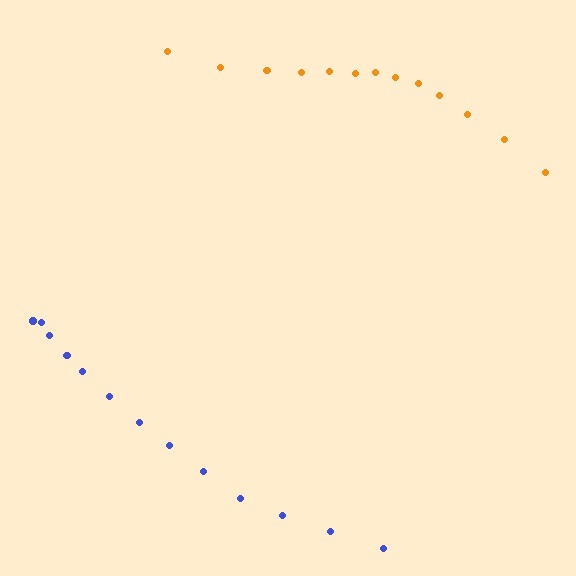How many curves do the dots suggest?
There are 2 distinct paths.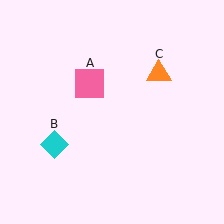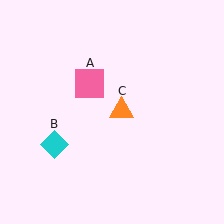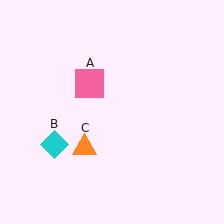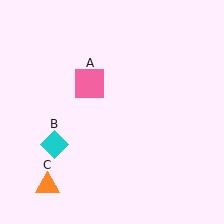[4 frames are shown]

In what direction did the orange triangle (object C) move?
The orange triangle (object C) moved down and to the left.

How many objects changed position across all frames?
1 object changed position: orange triangle (object C).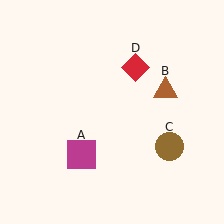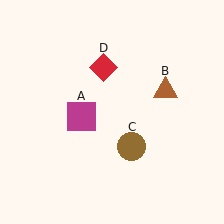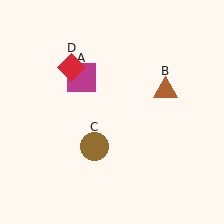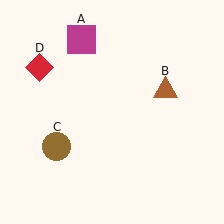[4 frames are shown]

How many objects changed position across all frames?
3 objects changed position: magenta square (object A), brown circle (object C), red diamond (object D).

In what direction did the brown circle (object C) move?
The brown circle (object C) moved left.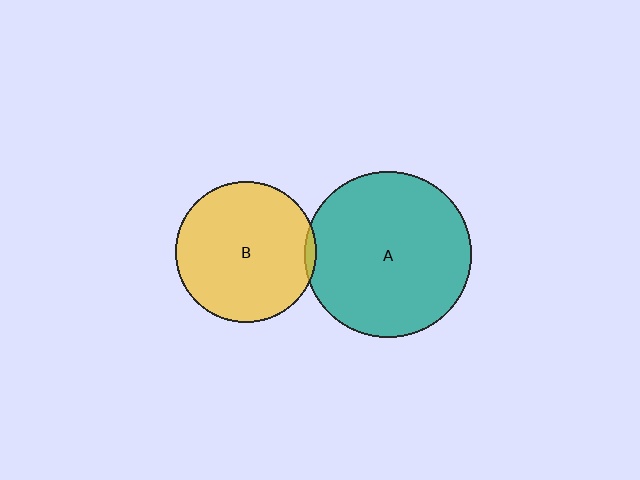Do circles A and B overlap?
Yes.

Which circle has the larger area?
Circle A (teal).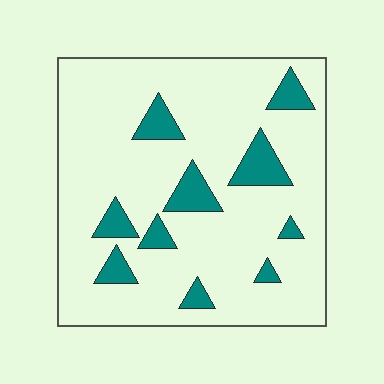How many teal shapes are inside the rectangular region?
10.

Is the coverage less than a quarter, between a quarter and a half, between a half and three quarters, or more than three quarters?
Less than a quarter.